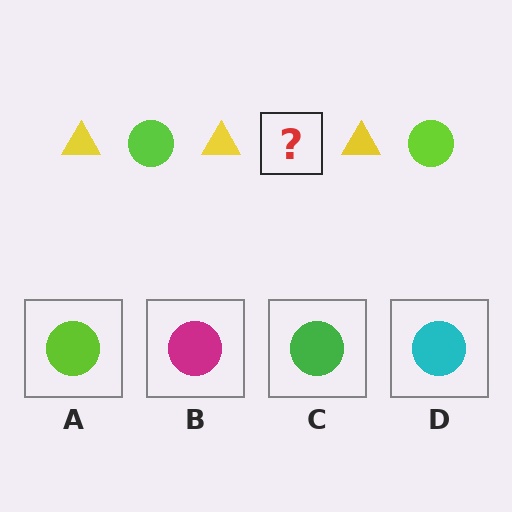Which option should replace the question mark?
Option A.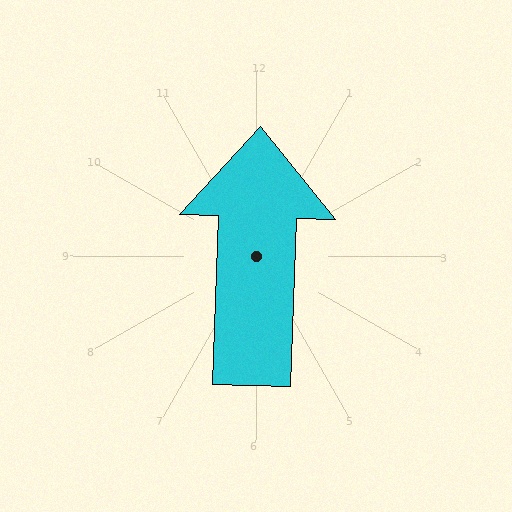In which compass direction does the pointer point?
North.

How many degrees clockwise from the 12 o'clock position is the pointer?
Approximately 2 degrees.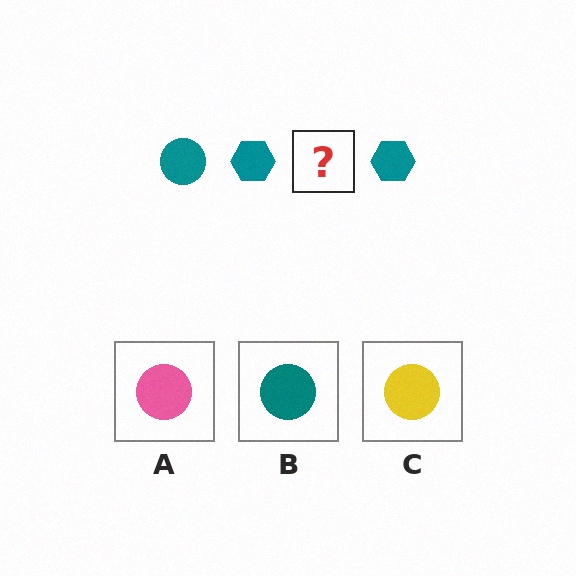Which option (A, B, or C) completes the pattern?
B.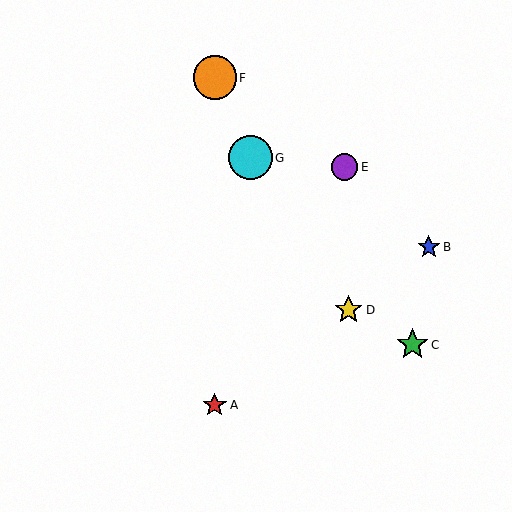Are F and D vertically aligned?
No, F is at x≈215 and D is at x≈349.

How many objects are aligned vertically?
2 objects (A, F) are aligned vertically.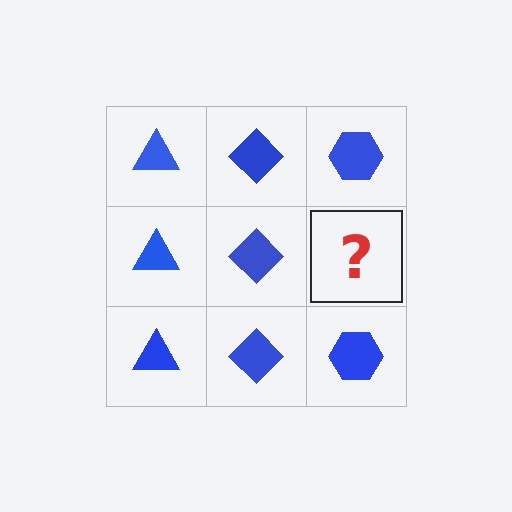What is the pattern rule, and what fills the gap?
The rule is that each column has a consistent shape. The gap should be filled with a blue hexagon.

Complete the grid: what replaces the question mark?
The question mark should be replaced with a blue hexagon.